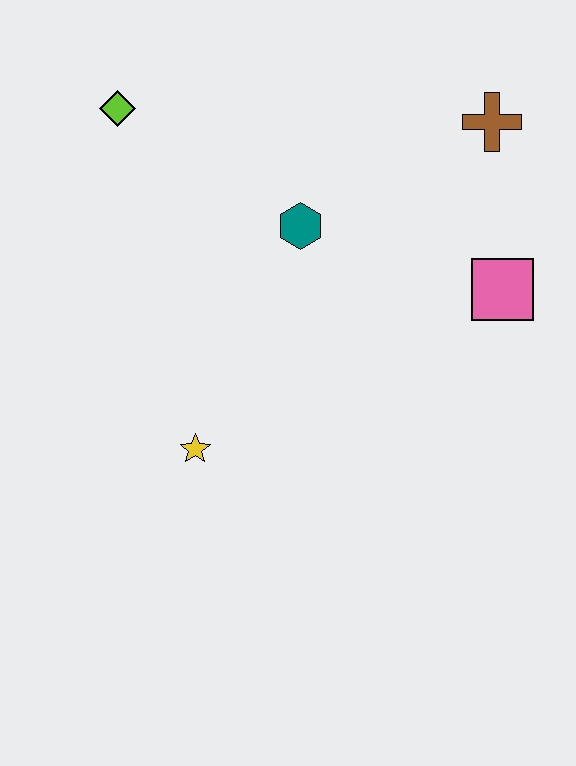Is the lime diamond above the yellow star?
Yes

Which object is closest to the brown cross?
The pink square is closest to the brown cross.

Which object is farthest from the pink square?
The lime diamond is farthest from the pink square.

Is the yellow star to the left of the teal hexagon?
Yes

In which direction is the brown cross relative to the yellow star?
The brown cross is above the yellow star.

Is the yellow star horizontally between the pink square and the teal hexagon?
No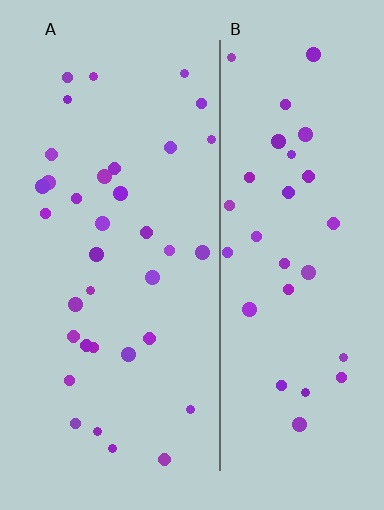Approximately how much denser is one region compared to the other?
Approximately 1.1× — region A over region B.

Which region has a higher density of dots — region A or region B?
A (the left).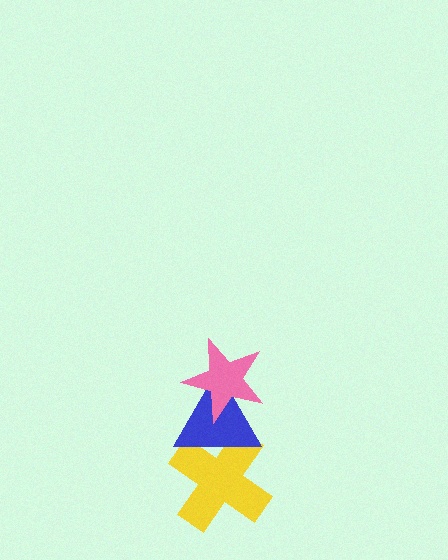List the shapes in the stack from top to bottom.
From top to bottom: the pink star, the blue triangle, the yellow cross.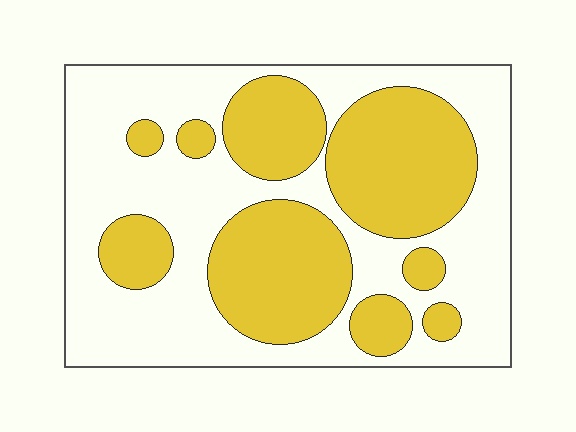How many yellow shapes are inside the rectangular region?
9.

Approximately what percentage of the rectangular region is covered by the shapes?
Approximately 40%.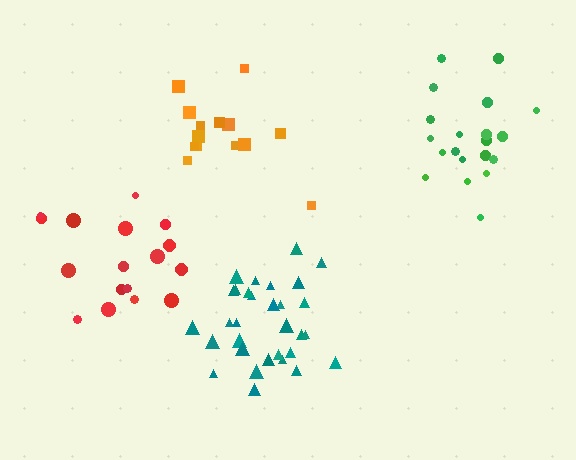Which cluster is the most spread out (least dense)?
Red.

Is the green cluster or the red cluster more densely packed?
Green.